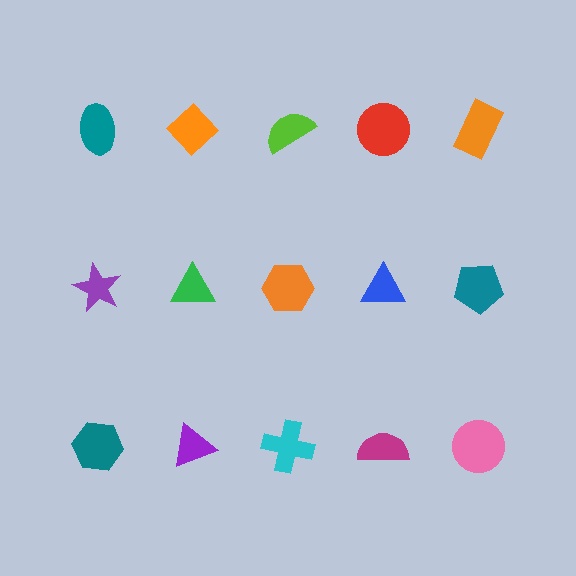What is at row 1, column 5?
An orange rectangle.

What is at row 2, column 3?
An orange hexagon.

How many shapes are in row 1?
5 shapes.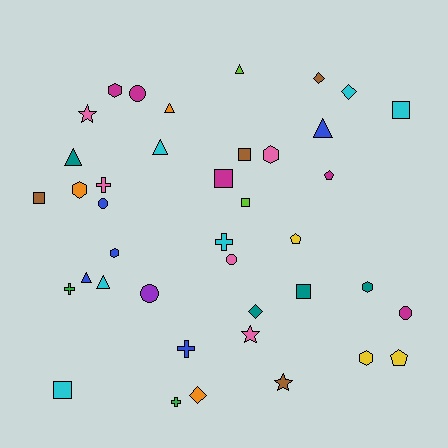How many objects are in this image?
There are 40 objects.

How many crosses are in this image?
There are 5 crosses.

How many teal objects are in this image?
There are 4 teal objects.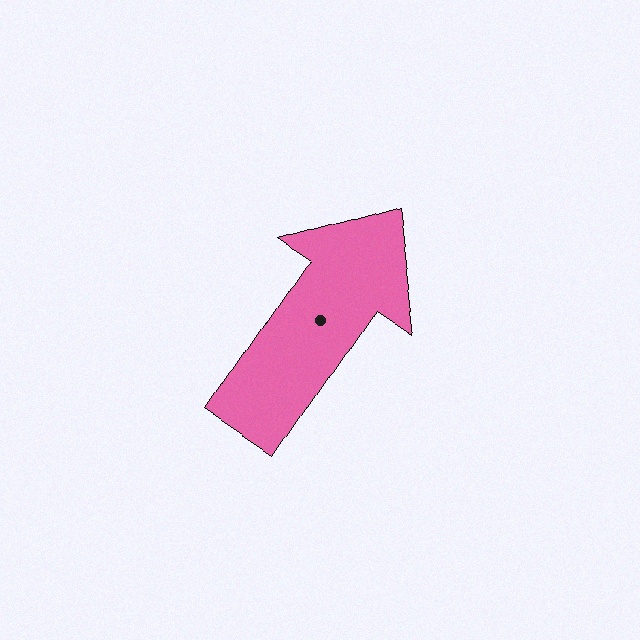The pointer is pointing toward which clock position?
Roughly 1 o'clock.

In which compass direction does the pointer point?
Northeast.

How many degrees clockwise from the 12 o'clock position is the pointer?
Approximately 34 degrees.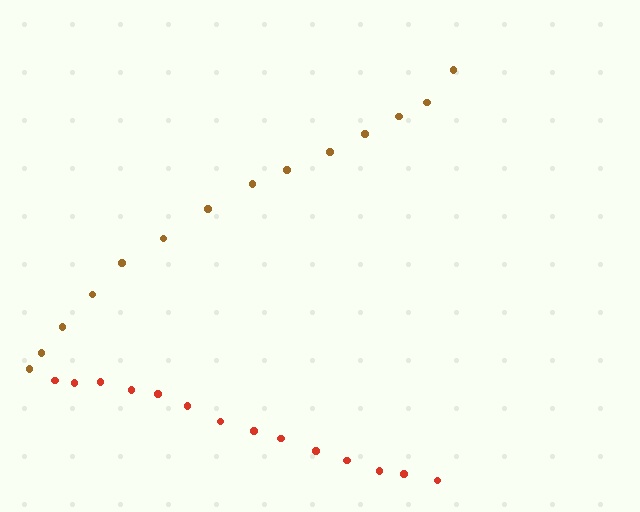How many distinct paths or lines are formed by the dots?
There are 2 distinct paths.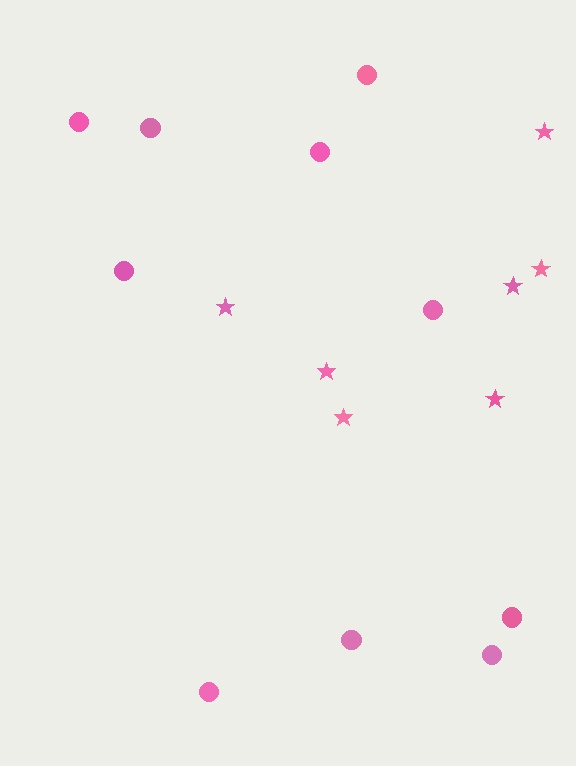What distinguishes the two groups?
There are 2 groups: one group of stars (7) and one group of circles (10).